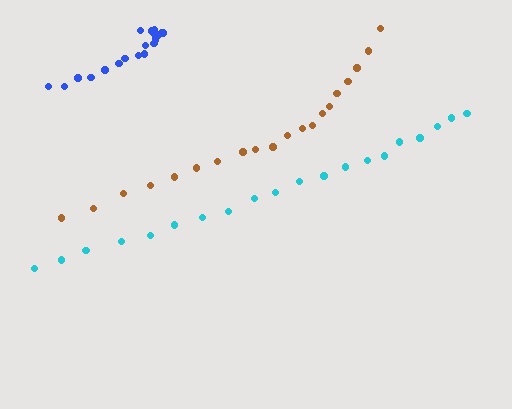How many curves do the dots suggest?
There are 3 distinct paths.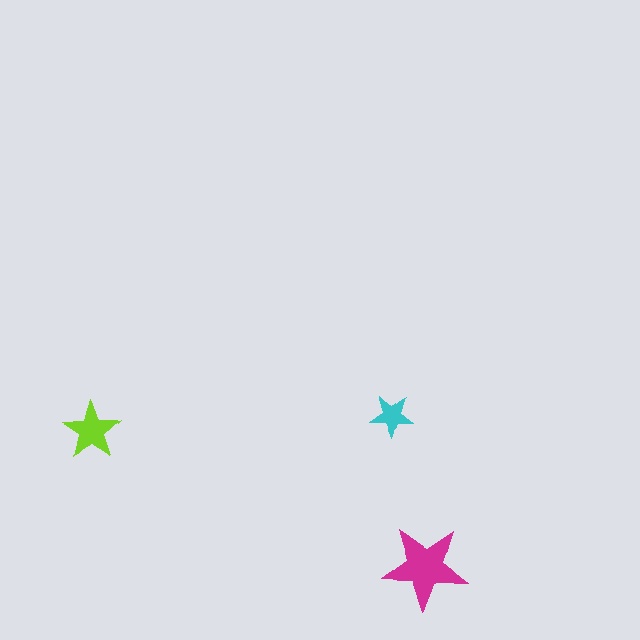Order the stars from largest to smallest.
the magenta one, the lime one, the cyan one.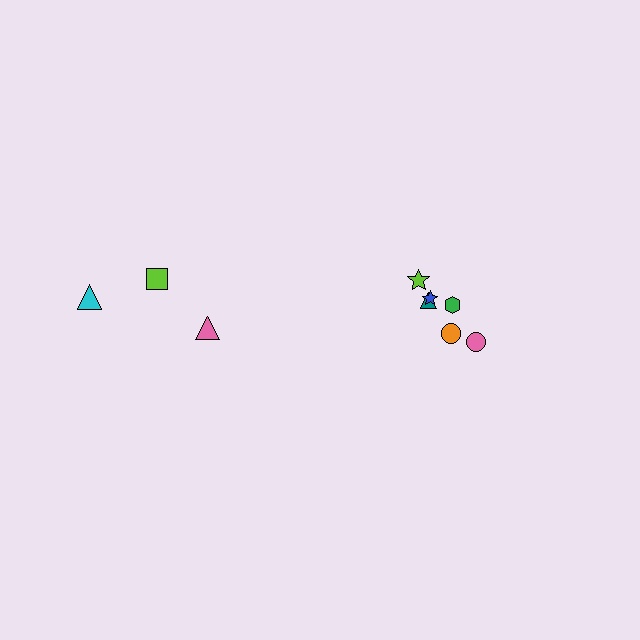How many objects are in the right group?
There are 6 objects.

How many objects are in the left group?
There are 3 objects.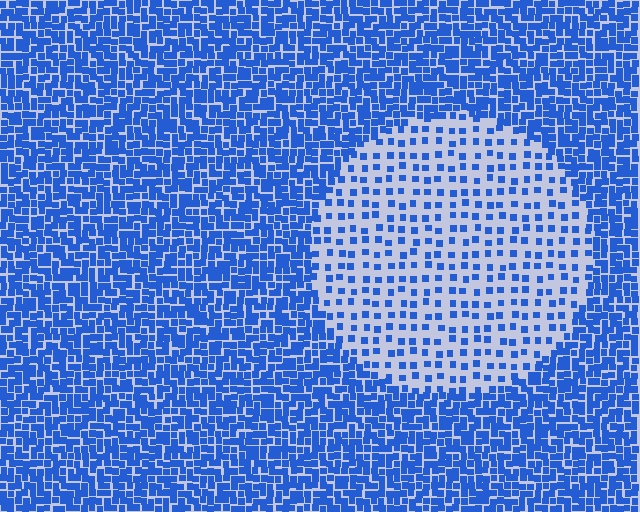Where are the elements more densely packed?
The elements are more densely packed outside the circle boundary.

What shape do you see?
I see a circle.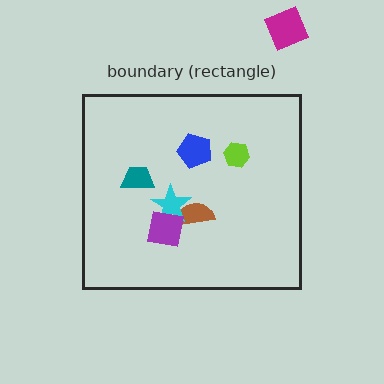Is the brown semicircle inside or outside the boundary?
Inside.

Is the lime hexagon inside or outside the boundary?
Inside.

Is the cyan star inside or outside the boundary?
Inside.